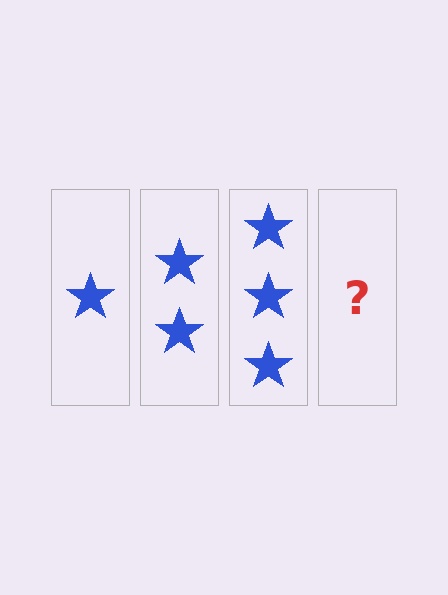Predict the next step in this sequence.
The next step is 4 stars.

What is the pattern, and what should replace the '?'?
The pattern is that each step adds one more star. The '?' should be 4 stars.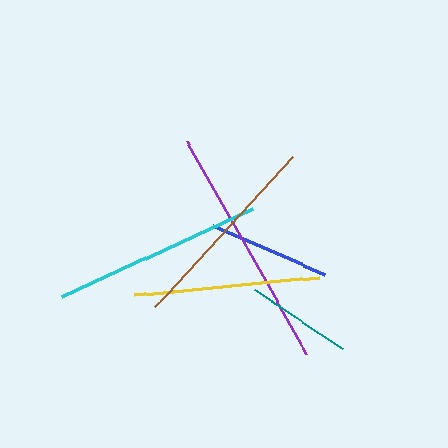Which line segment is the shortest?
The teal line is the shortest at approximately 106 pixels.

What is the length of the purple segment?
The purple segment is approximately 244 pixels long.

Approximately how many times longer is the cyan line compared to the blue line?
The cyan line is approximately 1.7 times the length of the blue line.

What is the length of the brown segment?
The brown segment is approximately 203 pixels long.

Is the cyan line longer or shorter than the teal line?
The cyan line is longer than the teal line.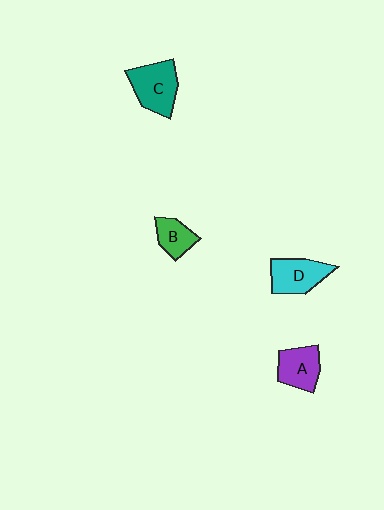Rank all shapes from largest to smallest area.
From largest to smallest: C (teal), D (cyan), A (purple), B (green).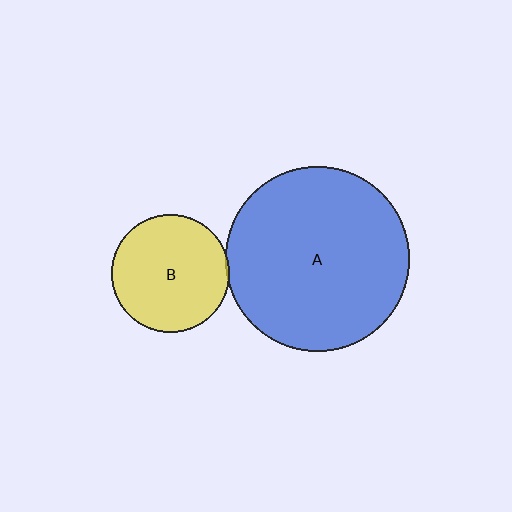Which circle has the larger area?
Circle A (blue).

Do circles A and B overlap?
Yes.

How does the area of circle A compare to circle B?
Approximately 2.4 times.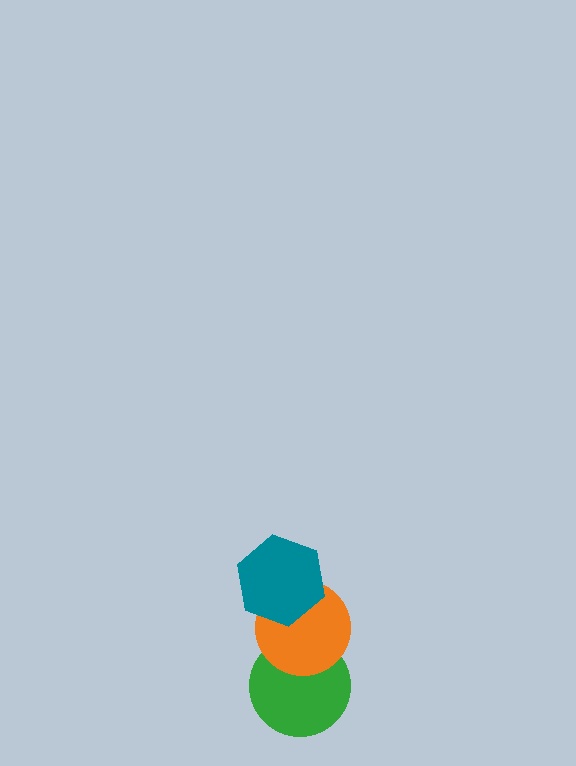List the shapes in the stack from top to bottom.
From top to bottom: the teal hexagon, the orange circle, the green circle.